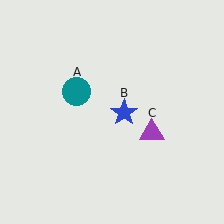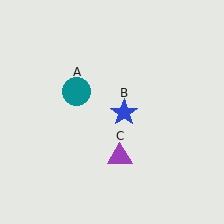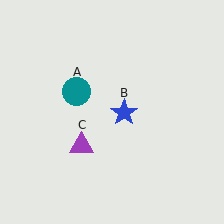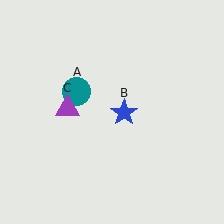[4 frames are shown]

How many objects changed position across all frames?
1 object changed position: purple triangle (object C).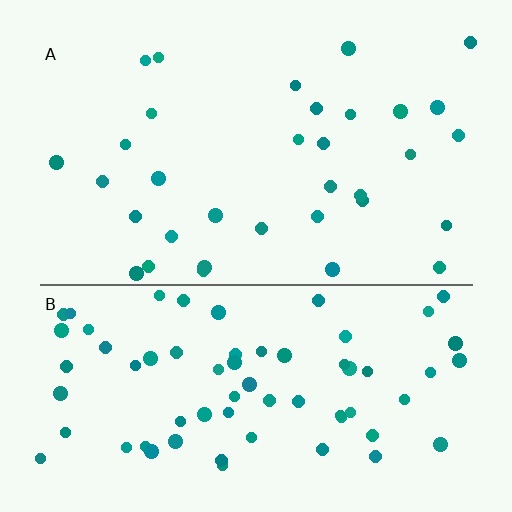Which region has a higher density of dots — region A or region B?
B (the bottom).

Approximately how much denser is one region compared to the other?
Approximately 2.1× — region B over region A.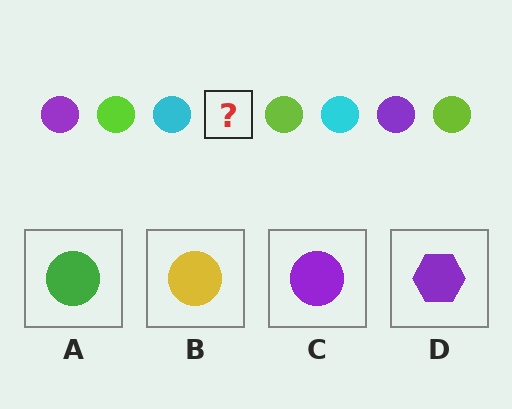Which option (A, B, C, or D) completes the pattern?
C.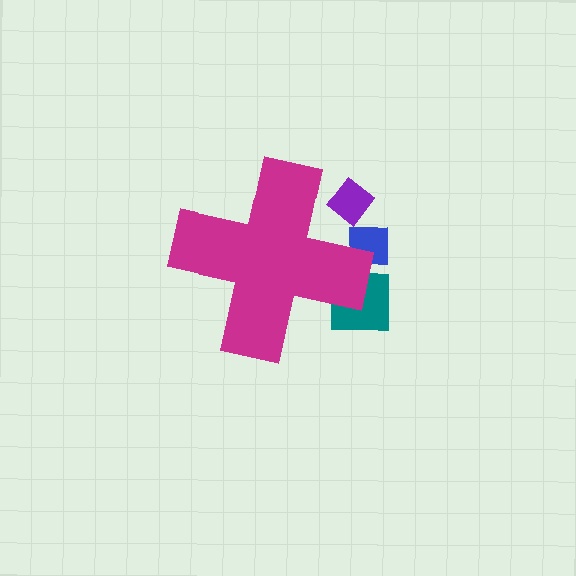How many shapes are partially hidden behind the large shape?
3 shapes are partially hidden.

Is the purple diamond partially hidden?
Yes, the purple diamond is partially hidden behind the magenta cross.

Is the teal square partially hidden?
Yes, the teal square is partially hidden behind the magenta cross.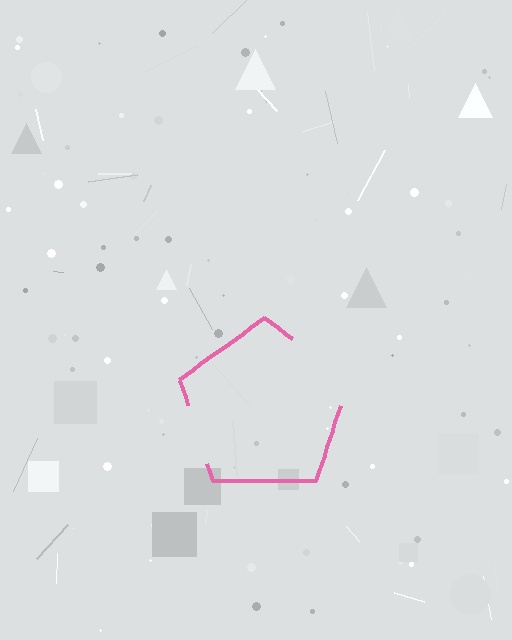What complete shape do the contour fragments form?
The contour fragments form a pentagon.